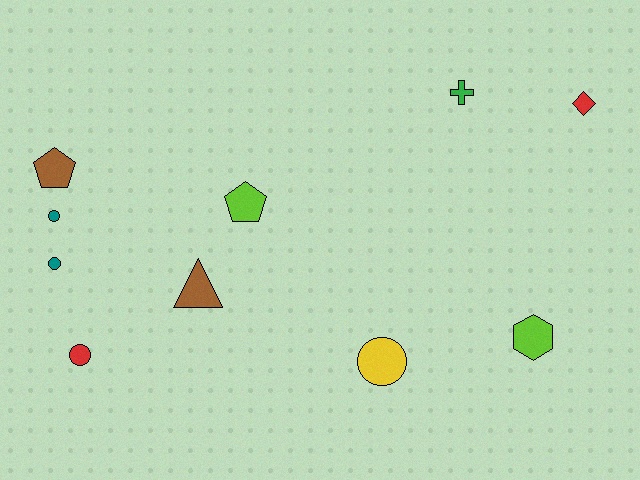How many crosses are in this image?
There is 1 cross.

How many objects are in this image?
There are 10 objects.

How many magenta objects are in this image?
There are no magenta objects.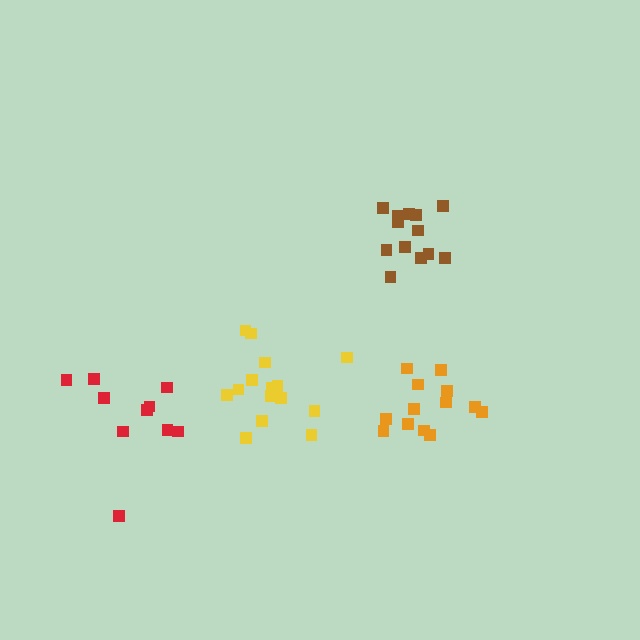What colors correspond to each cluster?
The clusters are colored: orange, brown, yellow, red.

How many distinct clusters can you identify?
There are 4 distinct clusters.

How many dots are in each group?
Group 1: 13 dots, Group 2: 13 dots, Group 3: 15 dots, Group 4: 10 dots (51 total).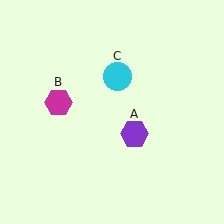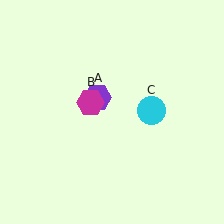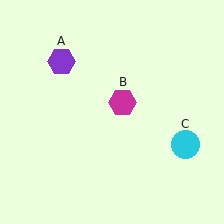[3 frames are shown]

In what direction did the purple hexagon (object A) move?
The purple hexagon (object A) moved up and to the left.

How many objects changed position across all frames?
3 objects changed position: purple hexagon (object A), magenta hexagon (object B), cyan circle (object C).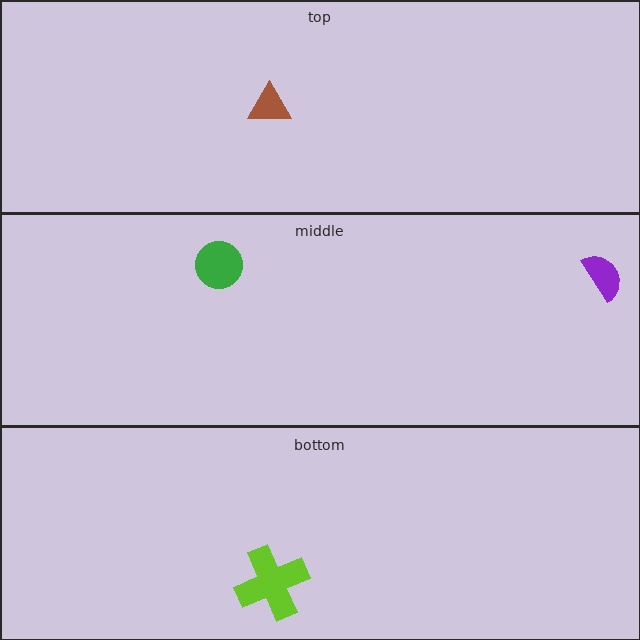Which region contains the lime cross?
The bottom region.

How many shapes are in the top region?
1.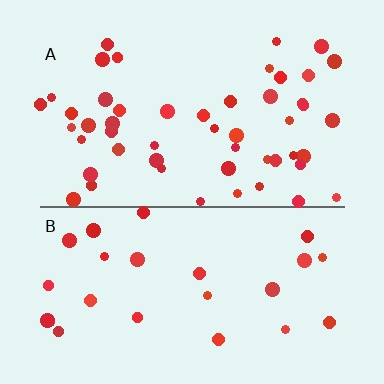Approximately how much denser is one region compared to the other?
Approximately 2.0× — region A over region B.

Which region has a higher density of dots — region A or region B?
A (the top).